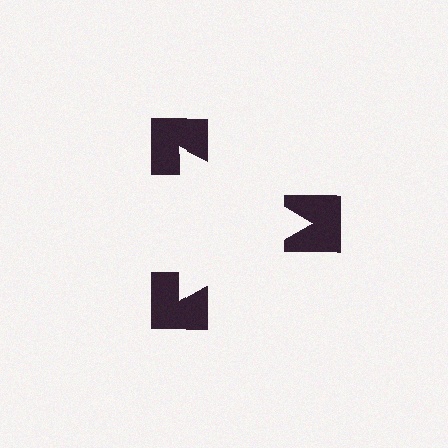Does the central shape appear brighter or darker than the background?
It typically appears slightly brighter than the background, even though no actual brightness change is drawn.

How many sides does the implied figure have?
3 sides.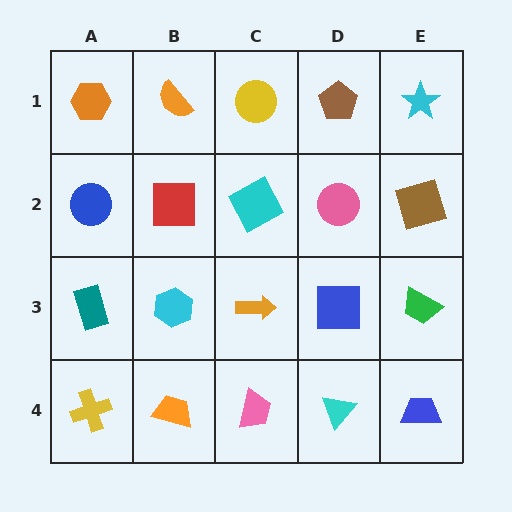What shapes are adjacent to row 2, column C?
A yellow circle (row 1, column C), an orange arrow (row 3, column C), a red square (row 2, column B), a pink circle (row 2, column D).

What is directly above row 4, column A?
A teal rectangle.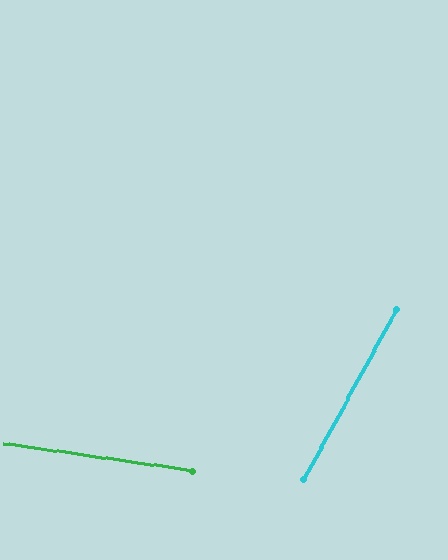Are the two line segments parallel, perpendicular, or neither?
Neither parallel nor perpendicular — they differ by about 69°.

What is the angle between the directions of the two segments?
Approximately 69 degrees.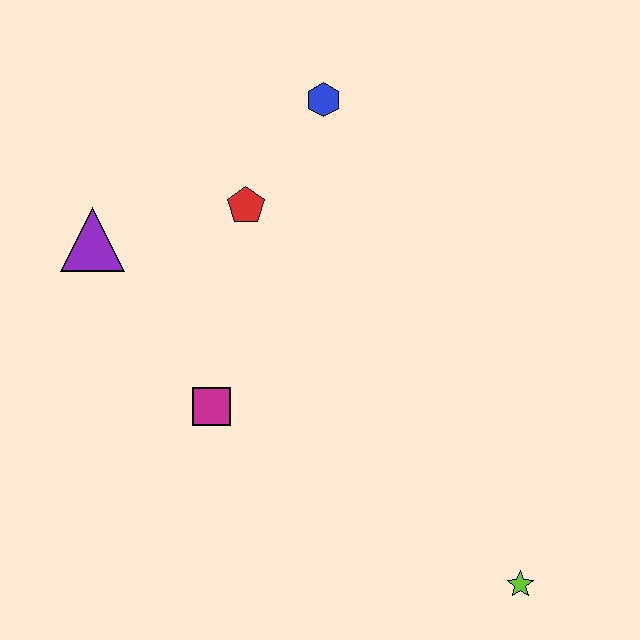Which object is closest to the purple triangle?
The red pentagon is closest to the purple triangle.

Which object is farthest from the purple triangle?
The lime star is farthest from the purple triangle.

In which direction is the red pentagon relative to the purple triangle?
The red pentagon is to the right of the purple triangle.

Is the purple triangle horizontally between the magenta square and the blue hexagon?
No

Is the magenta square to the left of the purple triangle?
No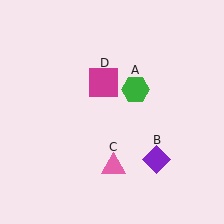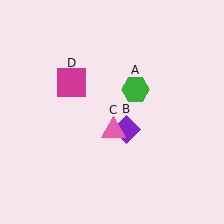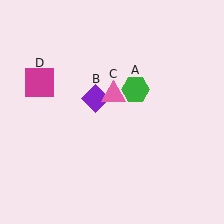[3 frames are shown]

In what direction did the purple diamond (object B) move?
The purple diamond (object B) moved up and to the left.